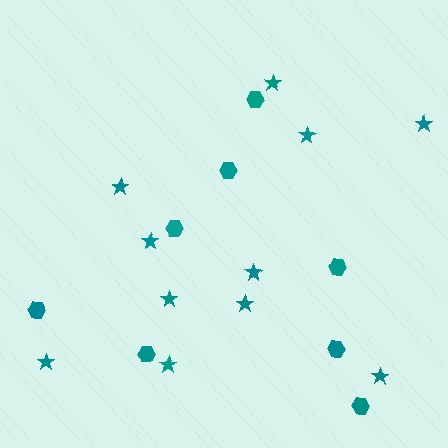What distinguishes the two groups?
There are 2 groups: one group of stars (11) and one group of hexagons (8).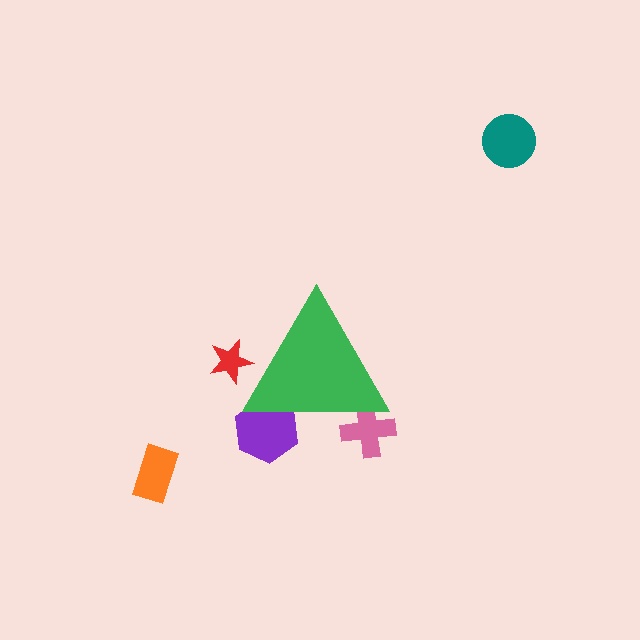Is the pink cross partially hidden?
Yes, the pink cross is partially hidden behind the green triangle.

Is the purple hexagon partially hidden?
Yes, the purple hexagon is partially hidden behind the green triangle.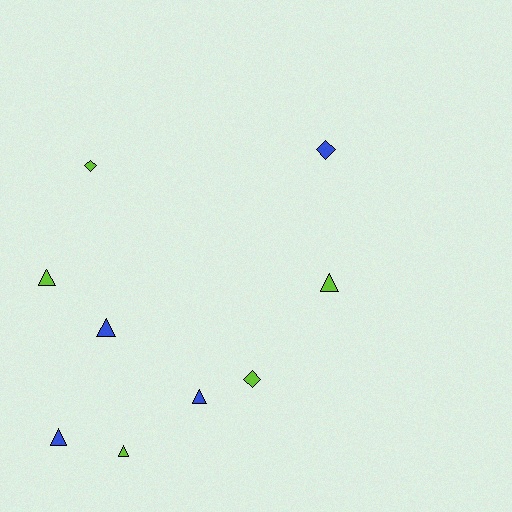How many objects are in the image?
There are 9 objects.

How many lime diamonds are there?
There are 2 lime diamonds.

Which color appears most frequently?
Lime, with 5 objects.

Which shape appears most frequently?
Triangle, with 6 objects.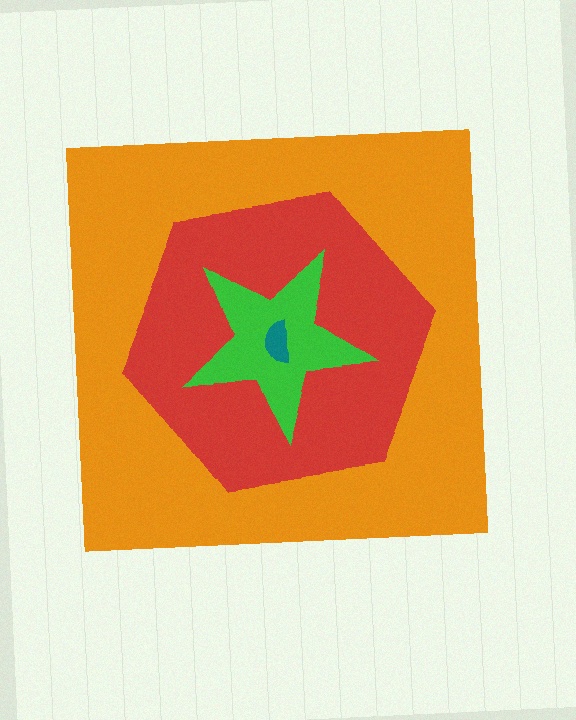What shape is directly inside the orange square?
The red hexagon.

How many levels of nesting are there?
4.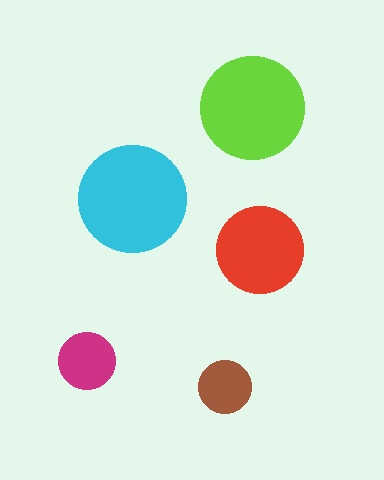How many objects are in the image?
There are 5 objects in the image.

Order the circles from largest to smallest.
the cyan one, the lime one, the red one, the magenta one, the brown one.